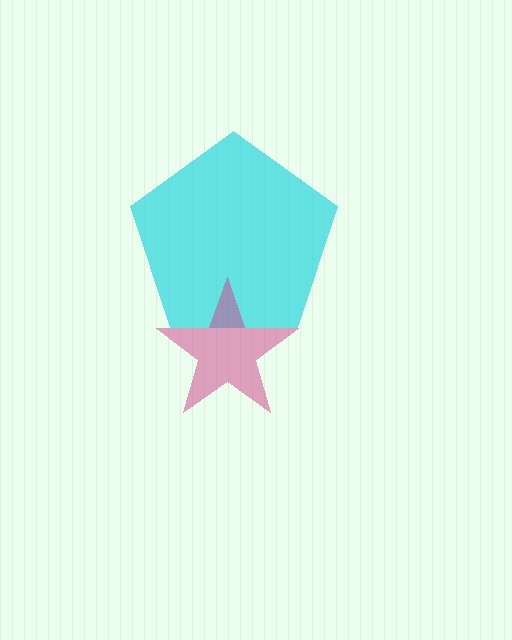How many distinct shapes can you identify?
There are 2 distinct shapes: a cyan pentagon, a magenta star.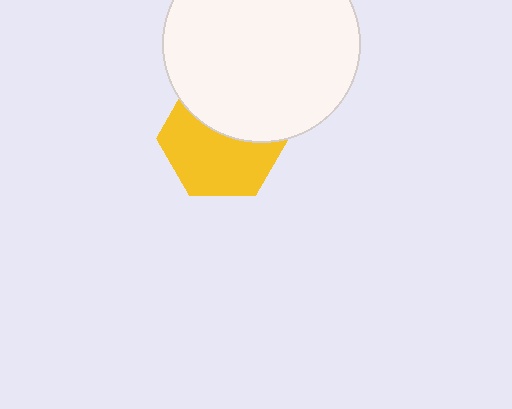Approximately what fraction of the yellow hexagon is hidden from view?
Roughly 41% of the yellow hexagon is hidden behind the white circle.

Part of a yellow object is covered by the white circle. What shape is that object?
It is a hexagon.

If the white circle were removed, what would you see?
You would see the complete yellow hexagon.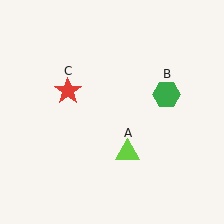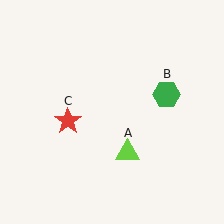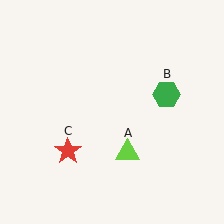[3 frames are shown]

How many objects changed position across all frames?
1 object changed position: red star (object C).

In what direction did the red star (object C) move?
The red star (object C) moved down.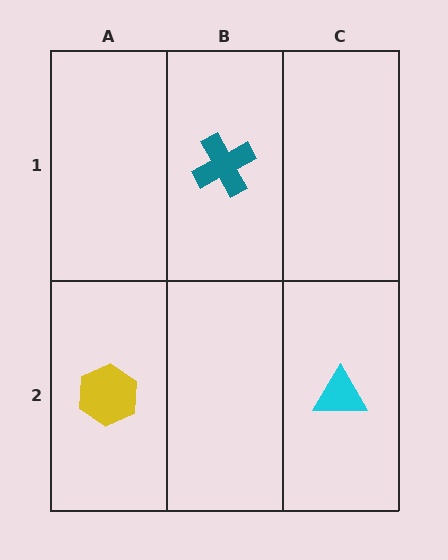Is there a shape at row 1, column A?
No, that cell is empty.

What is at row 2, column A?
A yellow hexagon.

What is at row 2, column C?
A cyan triangle.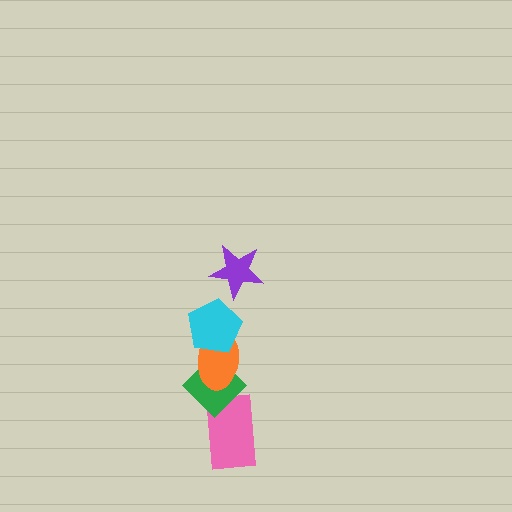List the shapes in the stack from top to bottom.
From top to bottom: the purple star, the cyan pentagon, the orange ellipse, the green diamond, the pink rectangle.